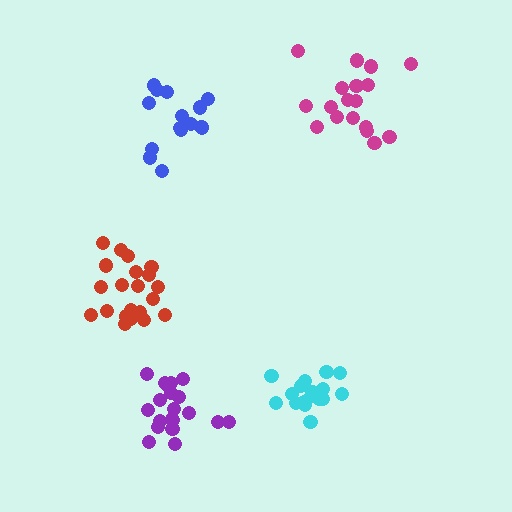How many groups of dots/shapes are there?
There are 5 groups.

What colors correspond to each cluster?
The clusters are colored: magenta, red, cyan, purple, blue.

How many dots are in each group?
Group 1: 18 dots, Group 2: 21 dots, Group 3: 19 dots, Group 4: 20 dots, Group 5: 15 dots (93 total).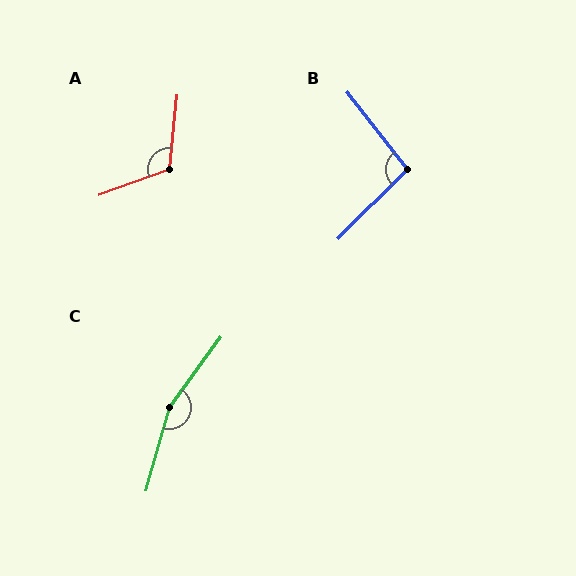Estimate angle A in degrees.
Approximately 116 degrees.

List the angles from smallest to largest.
B (97°), A (116°), C (159°).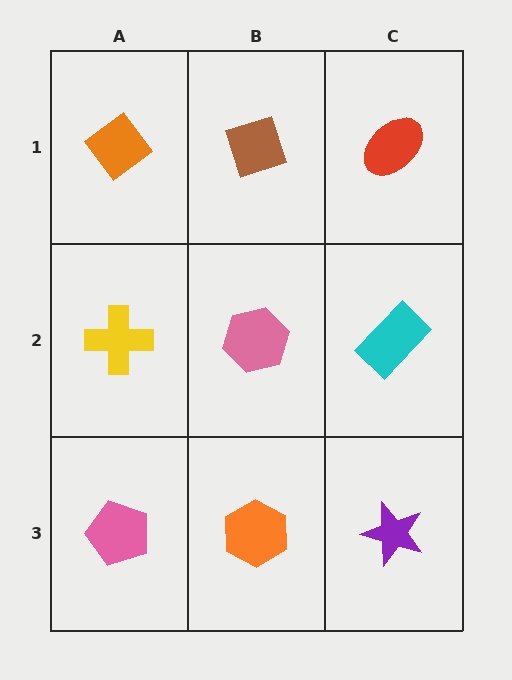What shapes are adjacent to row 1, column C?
A cyan rectangle (row 2, column C), a brown diamond (row 1, column B).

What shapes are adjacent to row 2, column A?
An orange diamond (row 1, column A), a pink pentagon (row 3, column A), a pink hexagon (row 2, column B).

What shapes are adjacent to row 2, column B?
A brown diamond (row 1, column B), an orange hexagon (row 3, column B), a yellow cross (row 2, column A), a cyan rectangle (row 2, column C).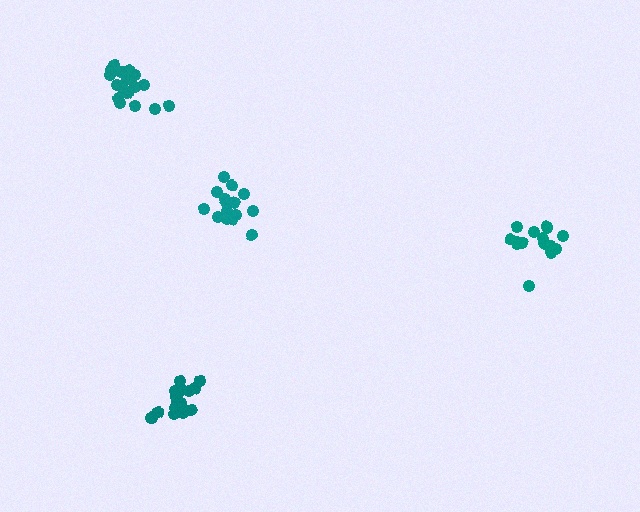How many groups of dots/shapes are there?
There are 4 groups.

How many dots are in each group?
Group 1: 18 dots, Group 2: 15 dots, Group 3: 18 dots, Group 4: 15 dots (66 total).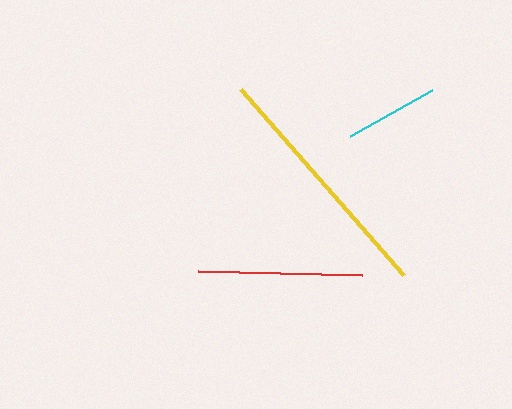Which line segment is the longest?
The yellow line is the longest at approximately 248 pixels.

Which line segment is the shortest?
The cyan line is the shortest at approximately 93 pixels.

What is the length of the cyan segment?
The cyan segment is approximately 93 pixels long.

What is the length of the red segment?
The red segment is approximately 164 pixels long.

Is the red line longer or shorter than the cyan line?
The red line is longer than the cyan line.